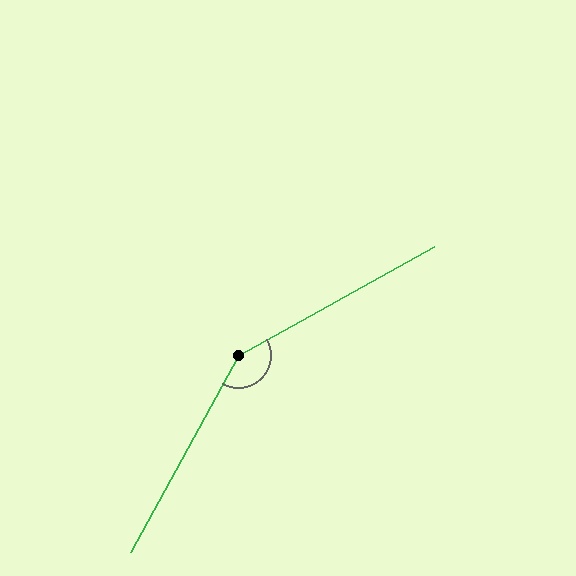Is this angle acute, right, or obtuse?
It is obtuse.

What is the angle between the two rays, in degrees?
Approximately 148 degrees.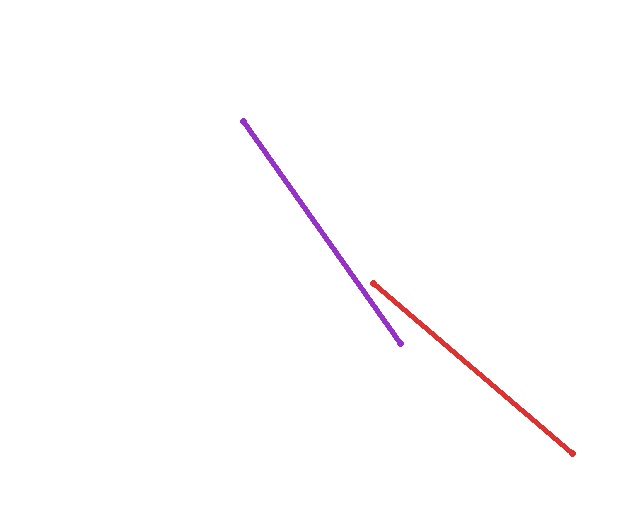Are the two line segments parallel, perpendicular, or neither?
Neither parallel nor perpendicular — they differ by about 14°.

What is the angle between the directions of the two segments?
Approximately 14 degrees.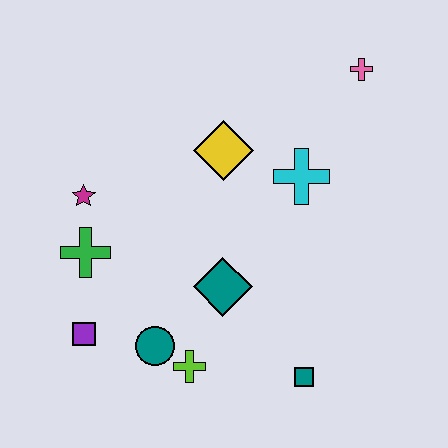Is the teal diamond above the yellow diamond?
No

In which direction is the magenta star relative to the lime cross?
The magenta star is above the lime cross.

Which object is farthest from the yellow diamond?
The teal square is farthest from the yellow diamond.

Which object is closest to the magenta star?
The green cross is closest to the magenta star.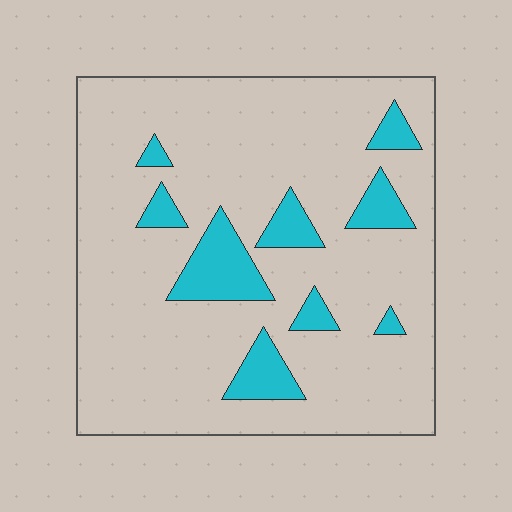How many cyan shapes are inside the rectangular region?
9.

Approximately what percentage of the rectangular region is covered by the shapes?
Approximately 15%.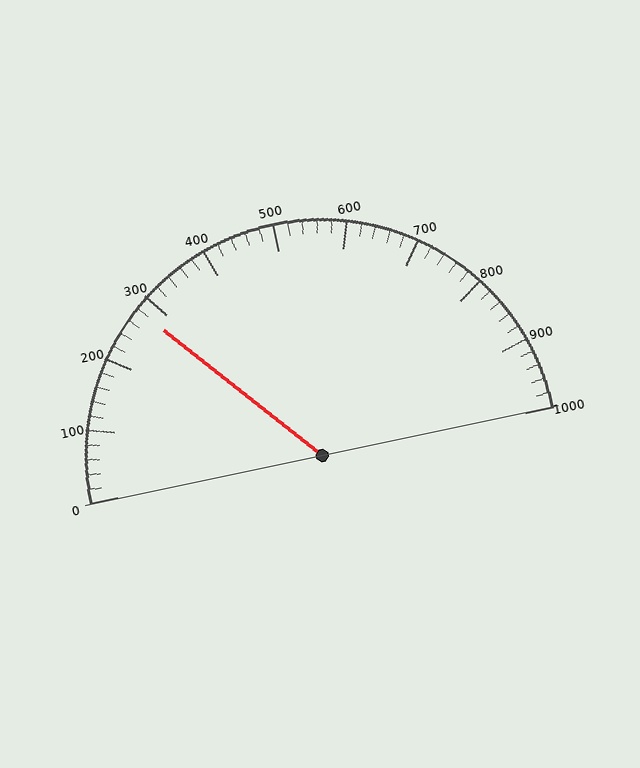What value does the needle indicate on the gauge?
The needle indicates approximately 280.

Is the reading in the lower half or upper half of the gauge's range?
The reading is in the lower half of the range (0 to 1000).